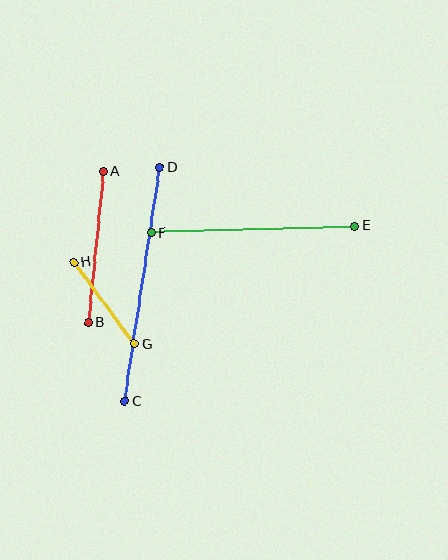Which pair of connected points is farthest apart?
Points C and D are farthest apart.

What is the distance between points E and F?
The distance is approximately 203 pixels.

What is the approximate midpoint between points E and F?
The midpoint is at approximately (253, 229) pixels.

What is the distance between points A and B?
The distance is approximately 152 pixels.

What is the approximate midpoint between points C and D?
The midpoint is at approximately (142, 284) pixels.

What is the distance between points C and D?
The distance is approximately 237 pixels.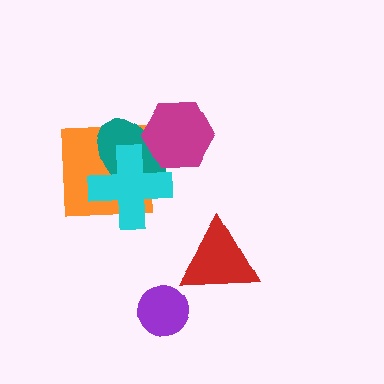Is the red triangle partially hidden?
No, no other shape covers it.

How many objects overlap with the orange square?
2 objects overlap with the orange square.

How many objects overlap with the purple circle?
0 objects overlap with the purple circle.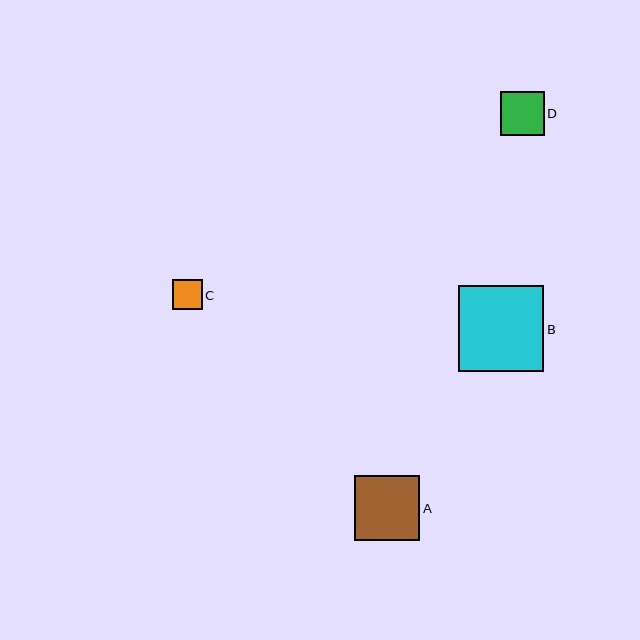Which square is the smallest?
Square C is the smallest with a size of approximately 30 pixels.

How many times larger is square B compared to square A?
Square B is approximately 1.3 times the size of square A.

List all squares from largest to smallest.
From largest to smallest: B, A, D, C.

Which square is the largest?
Square B is the largest with a size of approximately 86 pixels.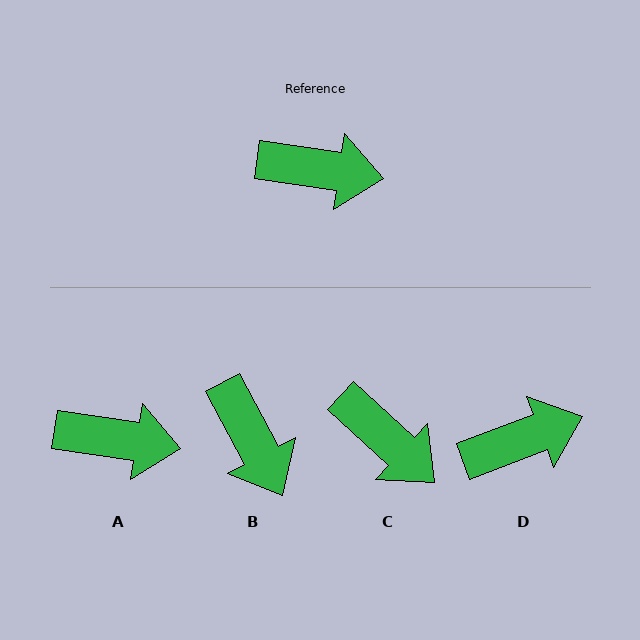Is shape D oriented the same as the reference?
No, it is off by about 29 degrees.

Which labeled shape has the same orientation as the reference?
A.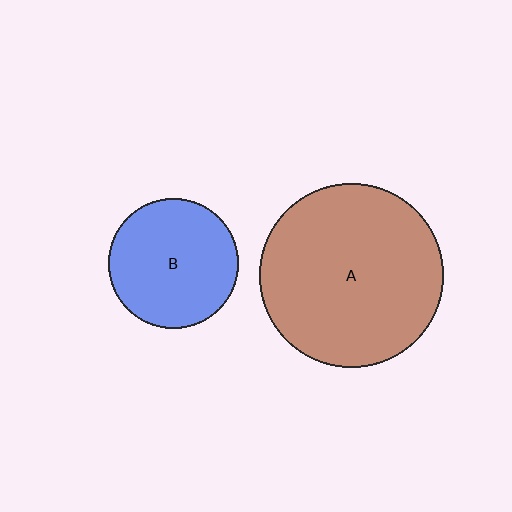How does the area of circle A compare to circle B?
Approximately 2.0 times.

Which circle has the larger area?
Circle A (brown).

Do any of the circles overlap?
No, none of the circles overlap.